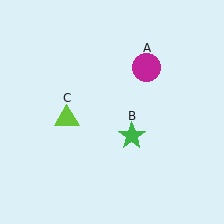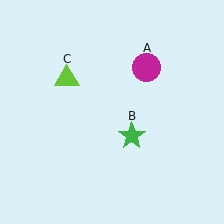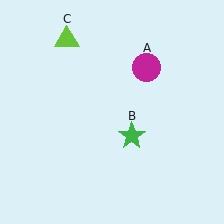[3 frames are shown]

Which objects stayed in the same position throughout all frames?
Magenta circle (object A) and green star (object B) remained stationary.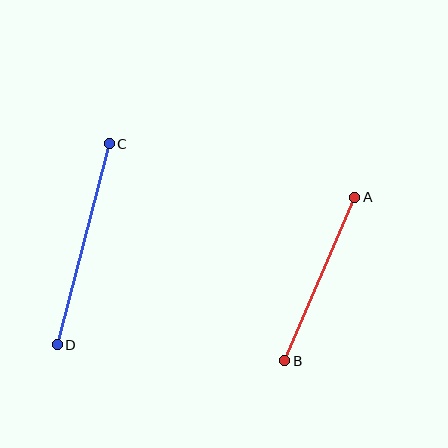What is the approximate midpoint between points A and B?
The midpoint is at approximately (320, 279) pixels.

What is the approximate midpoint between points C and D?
The midpoint is at approximately (83, 244) pixels.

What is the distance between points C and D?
The distance is approximately 208 pixels.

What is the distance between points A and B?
The distance is approximately 178 pixels.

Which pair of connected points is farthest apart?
Points C and D are farthest apart.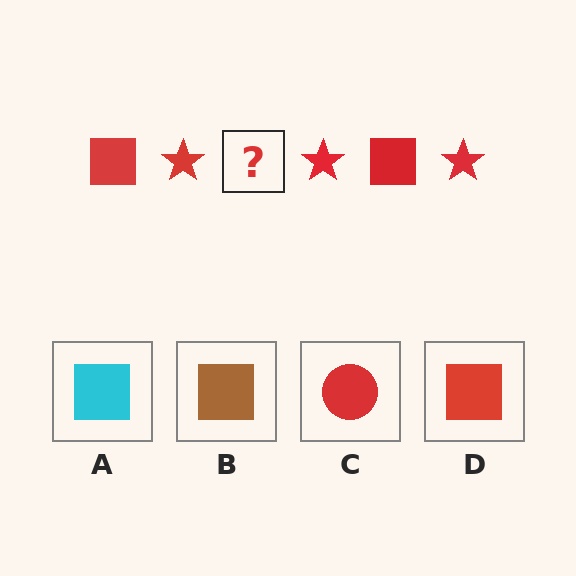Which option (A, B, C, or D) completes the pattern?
D.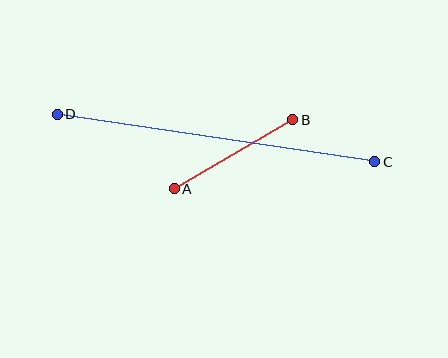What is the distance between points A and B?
The distance is approximately 137 pixels.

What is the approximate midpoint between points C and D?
The midpoint is at approximately (216, 138) pixels.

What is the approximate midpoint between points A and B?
The midpoint is at approximately (234, 154) pixels.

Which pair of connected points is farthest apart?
Points C and D are farthest apart.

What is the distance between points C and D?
The distance is approximately 321 pixels.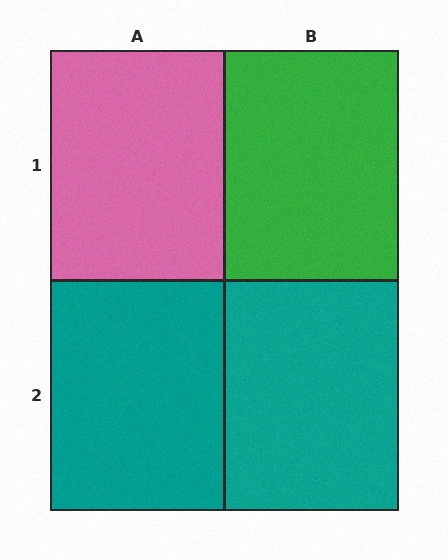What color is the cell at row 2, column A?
Teal.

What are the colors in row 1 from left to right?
Pink, green.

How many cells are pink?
1 cell is pink.